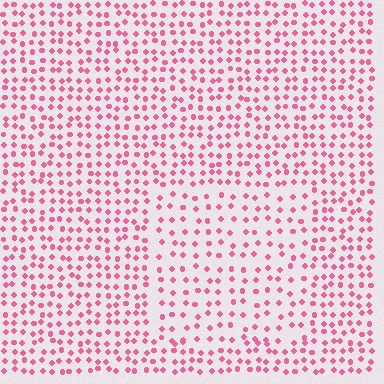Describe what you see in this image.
The image contains small pink elements arranged at two different densities. A rectangle-shaped region is visible where the elements are less densely packed than the surrounding area.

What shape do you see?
I see a rectangle.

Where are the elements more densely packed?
The elements are more densely packed outside the rectangle boundary.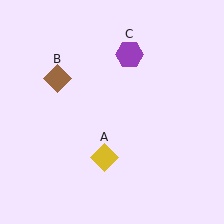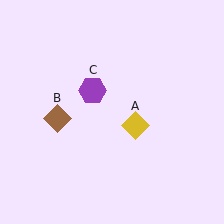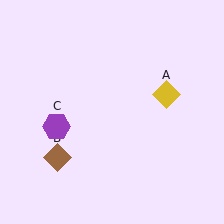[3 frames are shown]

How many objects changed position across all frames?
3 objects changed position: yellow diamond (object A), brown diamond (object B), purple hexagon (object C).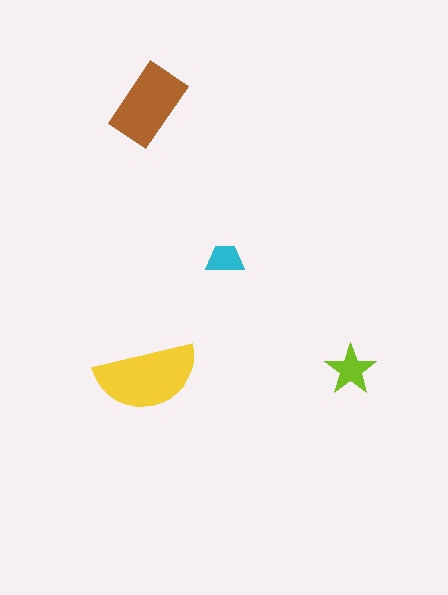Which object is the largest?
The yellow semicircle.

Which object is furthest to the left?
The yellow semicircle is leftmost.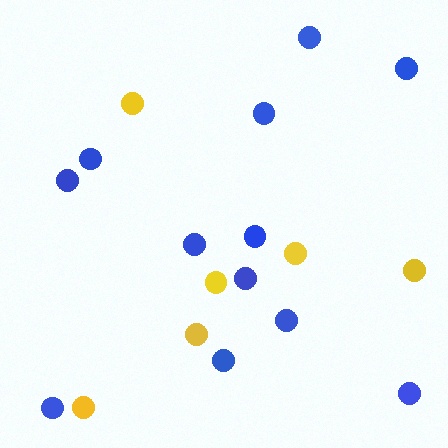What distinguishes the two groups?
There are 2 groups: one group of yellow circles (6) and one group of blue circles (12).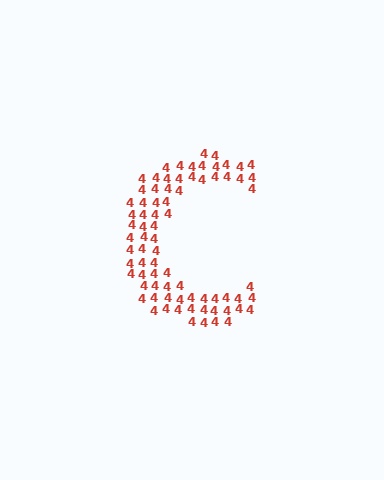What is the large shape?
The large shape is the letter C.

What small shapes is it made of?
It is made of small digit 4's.